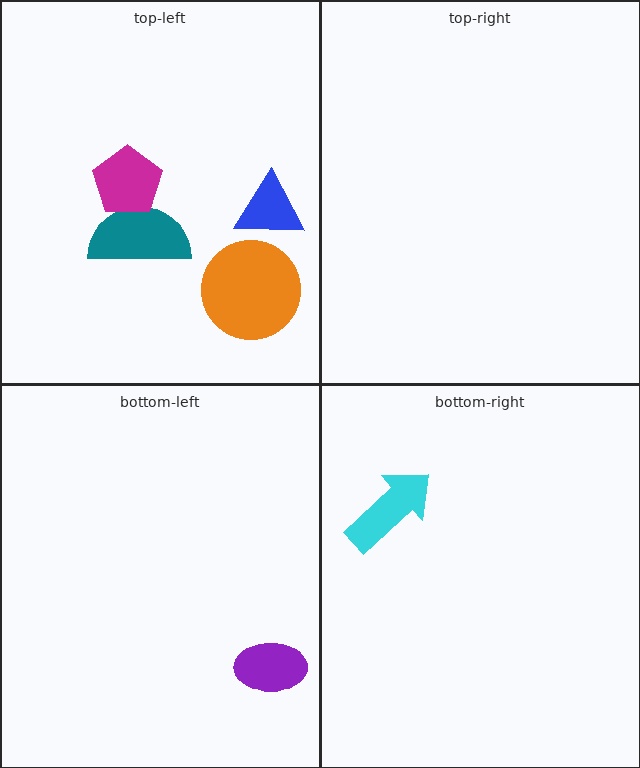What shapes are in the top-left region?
The blue triangle, the teal semicircle, the magenta pentagon, the orange circle.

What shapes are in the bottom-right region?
The cyan arrow.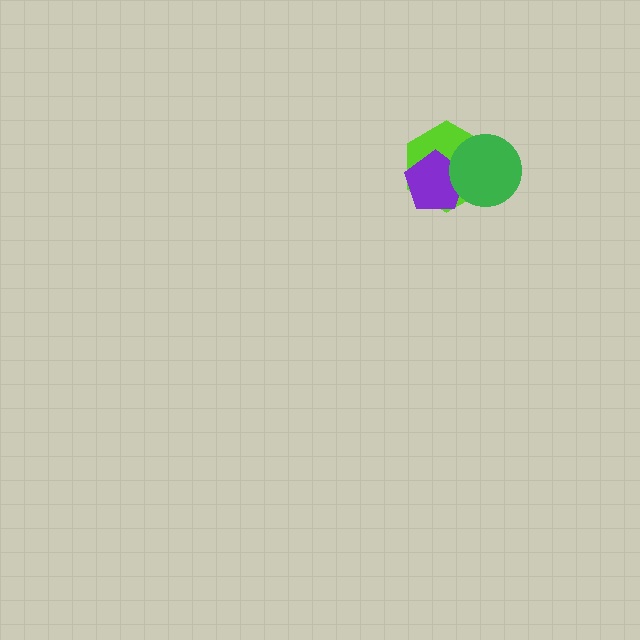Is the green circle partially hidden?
No, no other shape covers it.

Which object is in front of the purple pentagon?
The green circle is in front of the purple pentagon.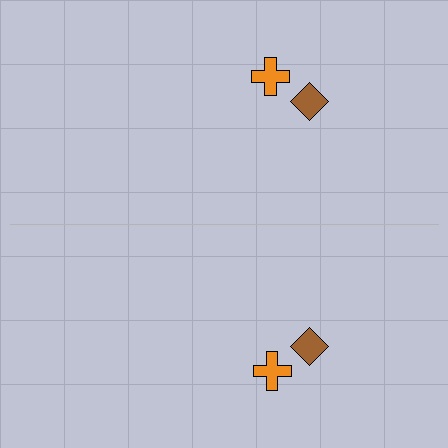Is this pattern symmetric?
Yes, this pattern has bilateral (reflection) symmetry.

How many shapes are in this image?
There are 4 shapes in this image.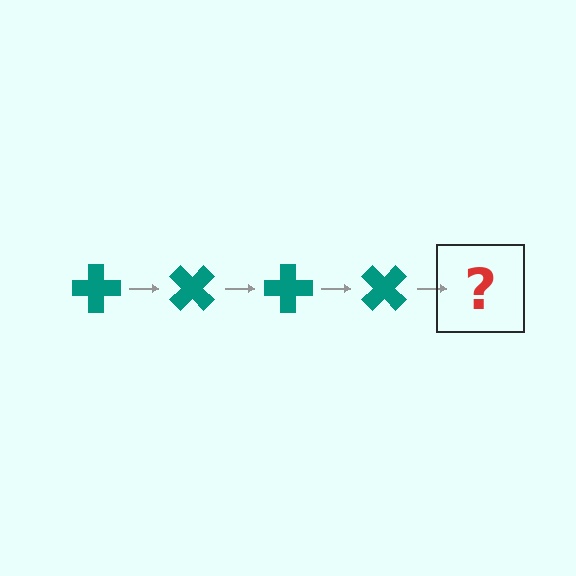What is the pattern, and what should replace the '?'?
The pattern is that the cross rotates 45 degrees each step. The '?' should be a teal cross rotated 180 degrees.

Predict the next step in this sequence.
The next step is a teal cross rotated 180 degrees.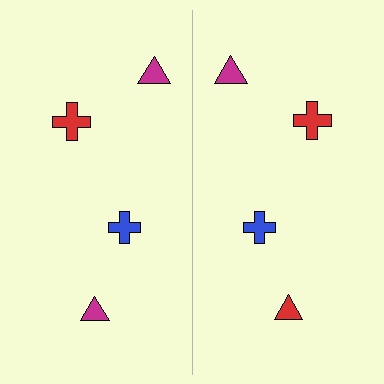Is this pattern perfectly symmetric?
No, the pattern is not perfectly symmetric. The red triangle on the right side breaks the symmetry — its mirror counterpart is magenta.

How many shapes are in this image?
There are 8 shapes in this image.